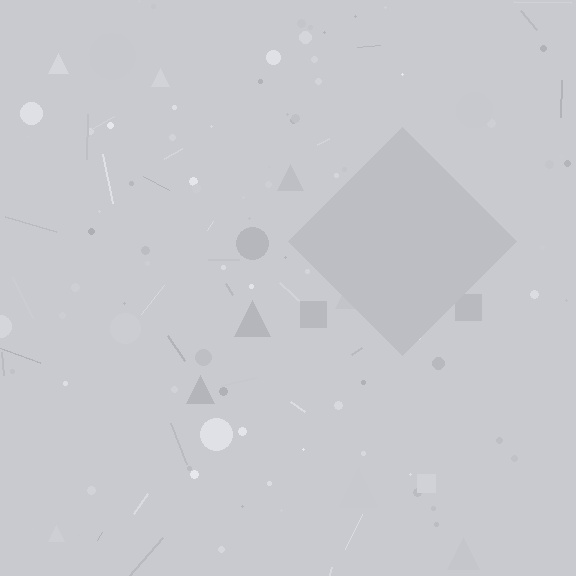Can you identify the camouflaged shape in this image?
The camouflaged shape is a diamond.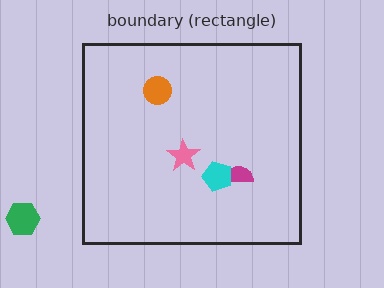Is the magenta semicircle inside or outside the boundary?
Inside.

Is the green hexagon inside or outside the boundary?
Outside.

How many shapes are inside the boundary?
4 inside, 1 outside.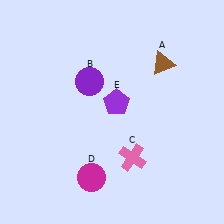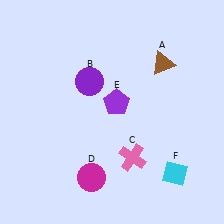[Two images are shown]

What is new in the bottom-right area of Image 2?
A cyan diamond (F) was added in the bottom-right area of Image 2.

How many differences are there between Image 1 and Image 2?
There is 1 difference between the two images.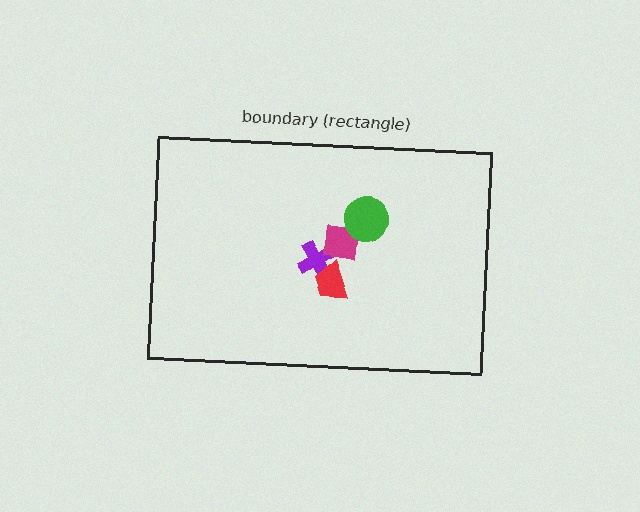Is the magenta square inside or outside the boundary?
Inside.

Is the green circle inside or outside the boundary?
Inside.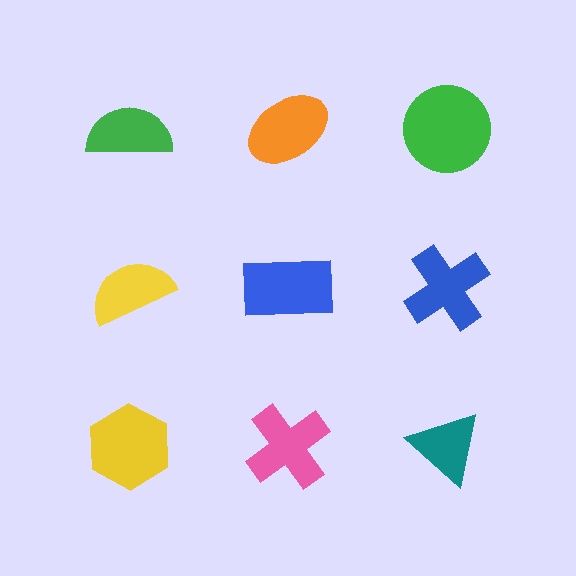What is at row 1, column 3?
A green circle.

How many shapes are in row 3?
3 shapes.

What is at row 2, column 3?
A blue cross.